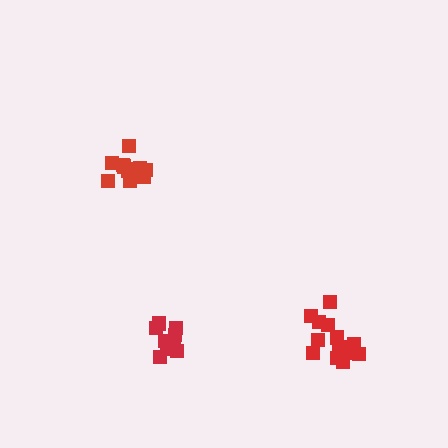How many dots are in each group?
Group 1: 14 dots, Group 2: 14 dots, Group 3: 10 dots (38 total).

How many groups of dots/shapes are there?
There are 3 groups.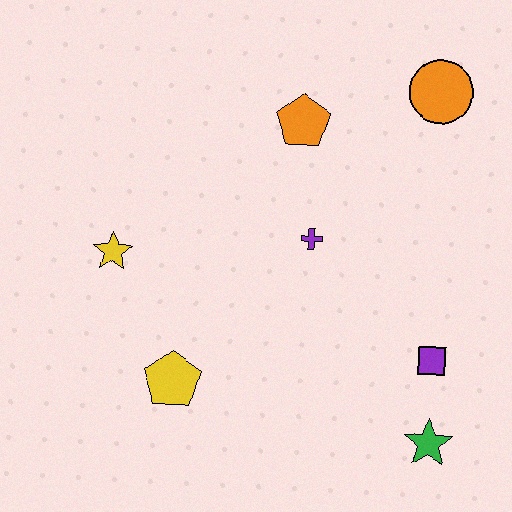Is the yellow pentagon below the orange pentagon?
Yes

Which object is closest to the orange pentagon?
The purple cross is closest to the orange pentagon.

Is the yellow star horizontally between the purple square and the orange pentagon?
No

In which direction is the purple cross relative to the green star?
The purple cross is above the green star.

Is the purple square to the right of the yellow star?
Yes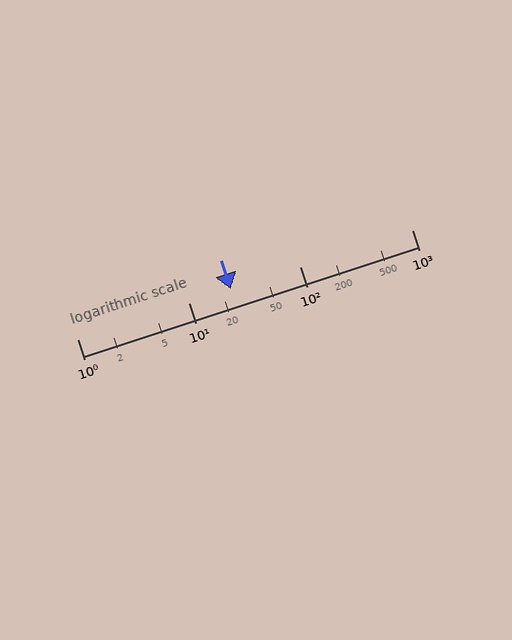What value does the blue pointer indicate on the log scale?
The pointer indicates approximately 24.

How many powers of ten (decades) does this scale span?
The scale spans 3 decades, from 1 to 1000.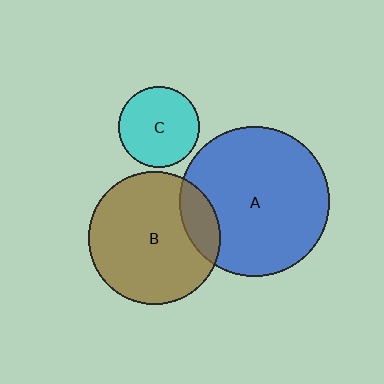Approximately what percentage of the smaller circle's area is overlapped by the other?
Approximately 15%.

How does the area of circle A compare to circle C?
Approximately 3.4 times.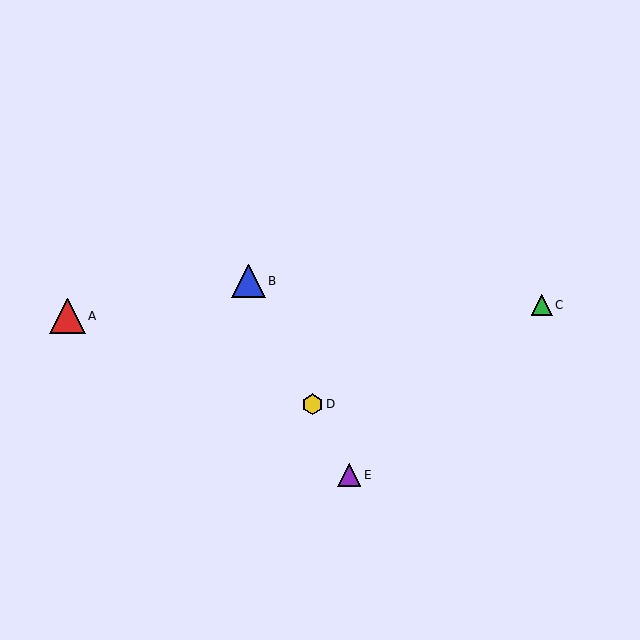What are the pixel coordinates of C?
Object C is at (542, 305).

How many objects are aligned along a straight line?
3 objects (B, D, E) are aligned along a straight line.